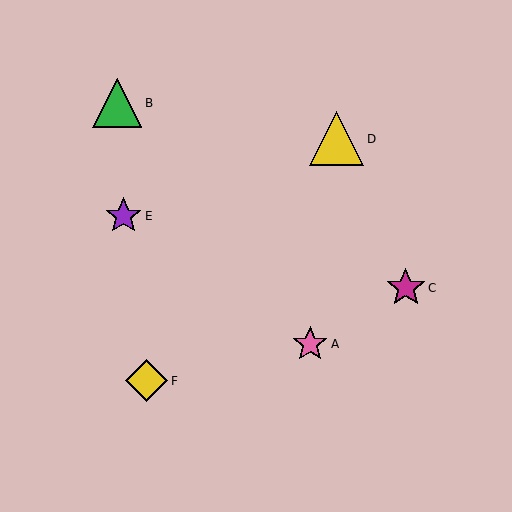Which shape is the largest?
The yellow triangle (labeled D) is the largest.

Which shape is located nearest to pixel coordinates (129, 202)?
The purple star (labeled E) at (124, 216) is nearest to that location.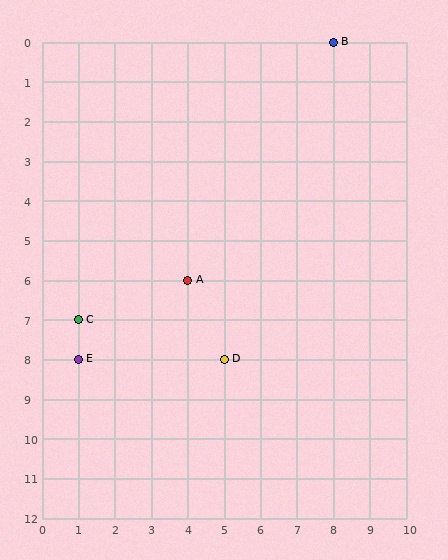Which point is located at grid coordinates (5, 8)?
Point D is at (5, 8).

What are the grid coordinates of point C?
Point C is at grid coordinates (1, 7).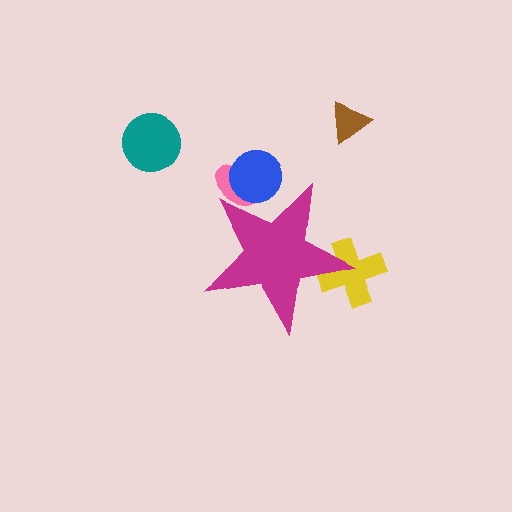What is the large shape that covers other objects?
A magenta star.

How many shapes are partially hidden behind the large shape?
3 shapes are partially hidden.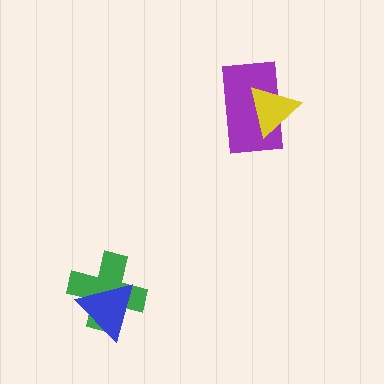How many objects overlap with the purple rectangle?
1 object overlaps with the purple rectangle.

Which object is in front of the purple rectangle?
The yellow triangle is in front of the purple rectangle.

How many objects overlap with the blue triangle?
1 object overlaps with the blue triangle.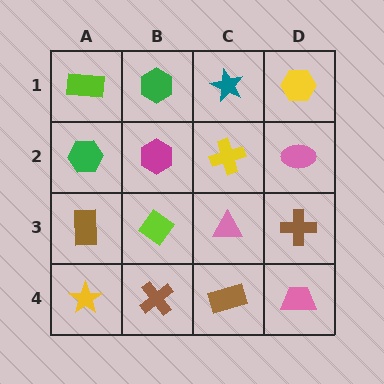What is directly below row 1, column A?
A green hexagon.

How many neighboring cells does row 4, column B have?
3.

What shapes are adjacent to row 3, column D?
A pink ellipse (row 2, column D), a pink trapezoid (row 4, column D), a pink triangle (row 3, column C).